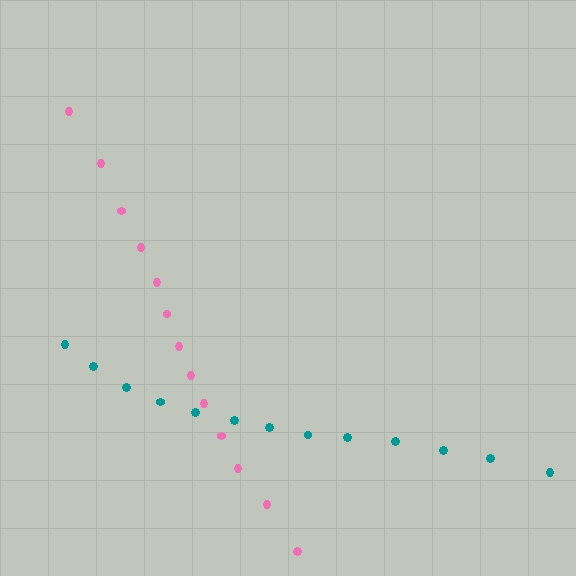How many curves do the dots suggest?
There are 2 distinct paths.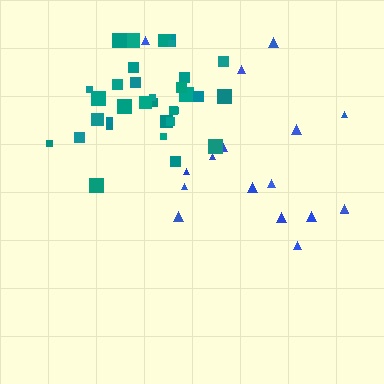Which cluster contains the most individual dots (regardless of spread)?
Teal (34).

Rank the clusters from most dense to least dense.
teal, blue.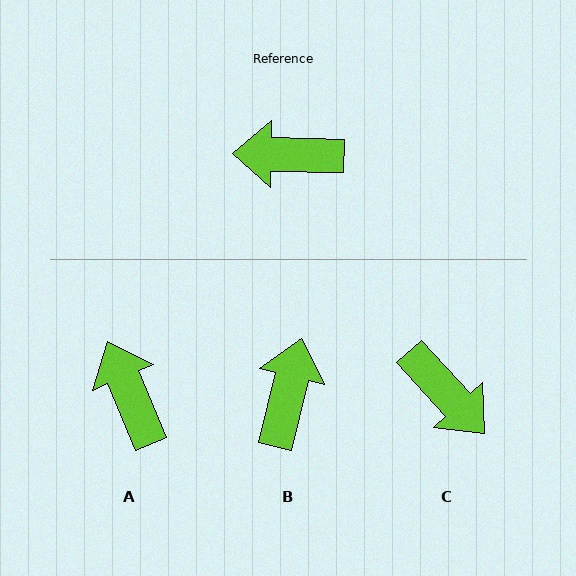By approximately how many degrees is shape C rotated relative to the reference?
Approximately 134 degrees counter-clockwise.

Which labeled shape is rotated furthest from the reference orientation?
C, about 134 degrees away.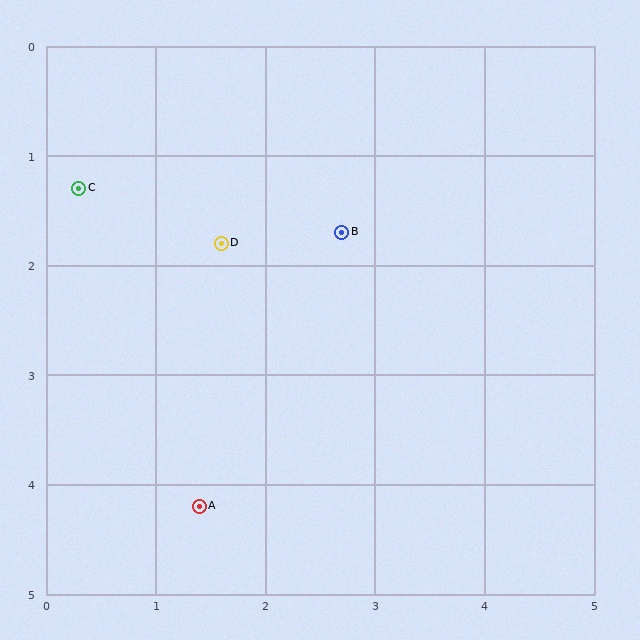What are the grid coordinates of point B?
Point B is at approximately (2.7, 1.7).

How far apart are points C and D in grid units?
Points C and D are about 1.4 grid units apart.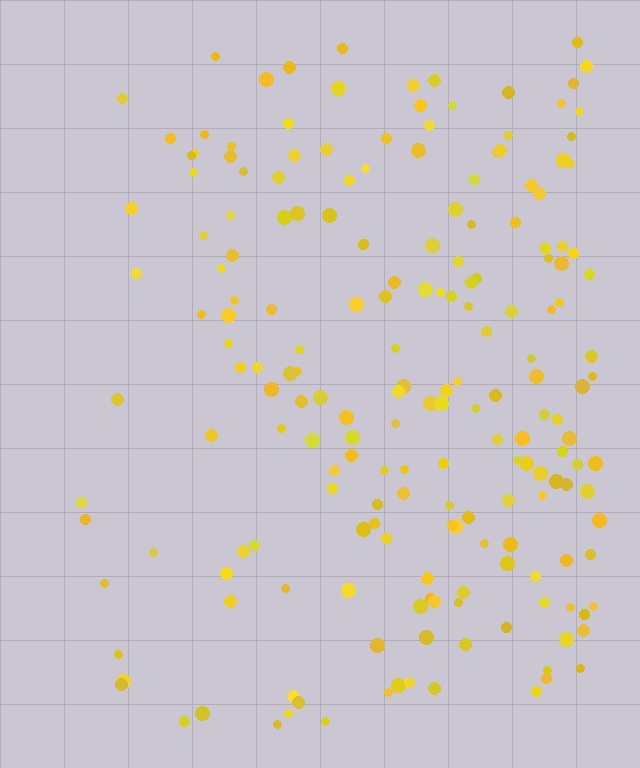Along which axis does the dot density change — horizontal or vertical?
Horizontal.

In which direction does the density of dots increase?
From left to right, with the right side densest.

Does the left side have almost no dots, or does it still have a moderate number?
Still a moderate number, just noticeably fewer than the right.